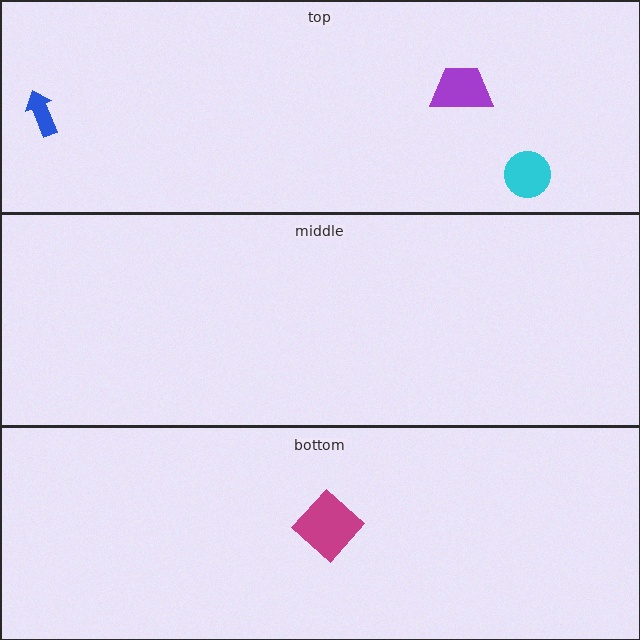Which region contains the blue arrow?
The top region.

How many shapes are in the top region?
3.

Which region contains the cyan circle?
The top region.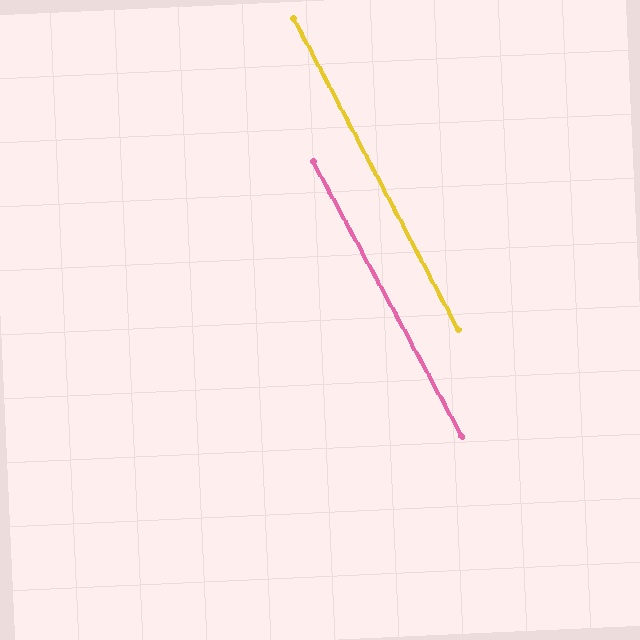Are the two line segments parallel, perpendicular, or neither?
Parallel — their directions differ by only 0.4°.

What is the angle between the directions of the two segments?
Approximately 0 degrees.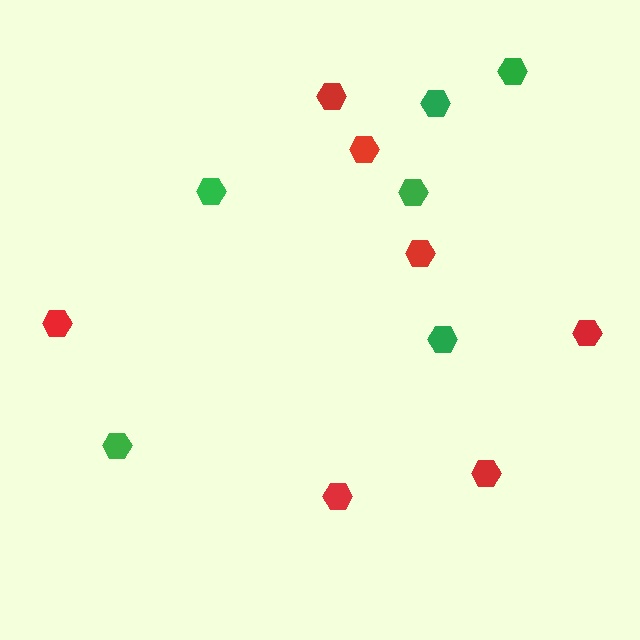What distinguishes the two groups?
There are 2 groups: one group of red hexagons (7) and one group of green hexagons (6).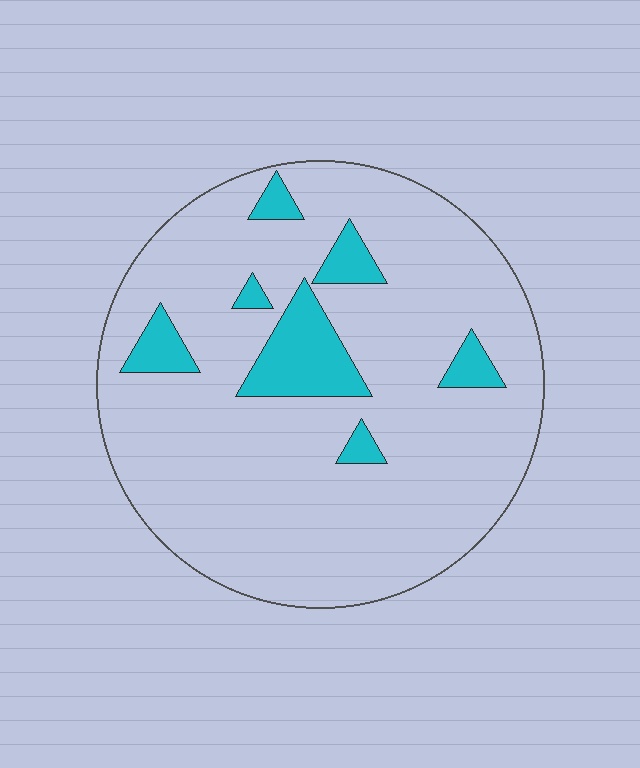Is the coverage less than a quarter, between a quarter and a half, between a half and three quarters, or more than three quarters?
Less than a quarter.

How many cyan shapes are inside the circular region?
7.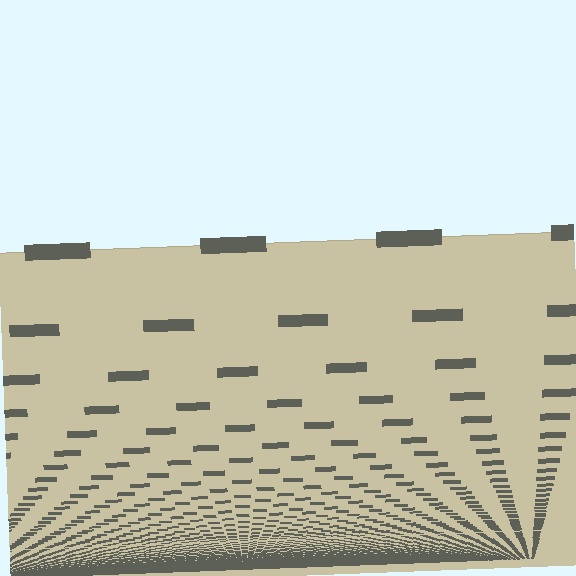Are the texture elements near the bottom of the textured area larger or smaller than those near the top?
Smaller. The gradient is inverted — elements near the bottom are smaller and denser.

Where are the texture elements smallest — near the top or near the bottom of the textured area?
Near the bottom.